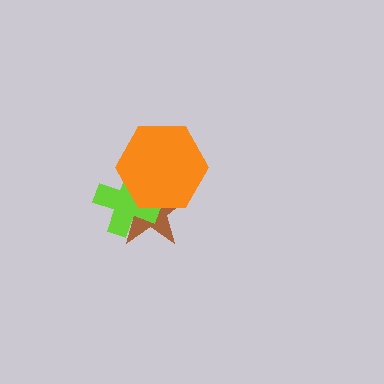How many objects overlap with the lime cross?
2 objects overlap with the lime cross.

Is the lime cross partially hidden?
Yes, it is partially covered by another shape.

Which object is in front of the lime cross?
The orange hexagon is in front of the lime cross.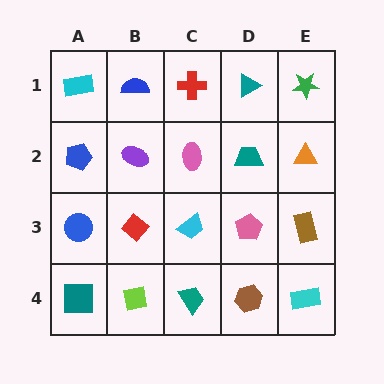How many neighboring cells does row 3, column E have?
3.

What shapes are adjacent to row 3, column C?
A pink ellipse (row 2, column C), a teal trapezoid (row 4, column C), a red diamond (row 3, column B), a pink pentagon (row 3, column D).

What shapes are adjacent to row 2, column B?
A blue semicircle (row 1, column B), a red diamond (row 3, column B), a blue pentagon (row 2, column A), a pink ellipse (row 2, column C).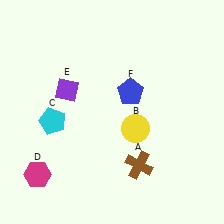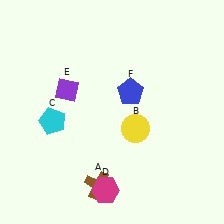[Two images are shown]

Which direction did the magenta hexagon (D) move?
The magenta hexagon (D) moved right.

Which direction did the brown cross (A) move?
The brown cross (A) moved left.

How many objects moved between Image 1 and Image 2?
2 objects moved between the two images.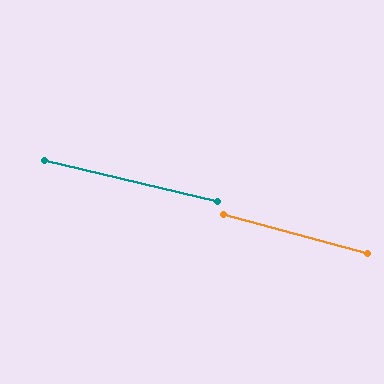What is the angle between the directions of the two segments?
Approximately 2 degrees.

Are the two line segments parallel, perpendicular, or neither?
Parallel — their directions differ by only 1.6°.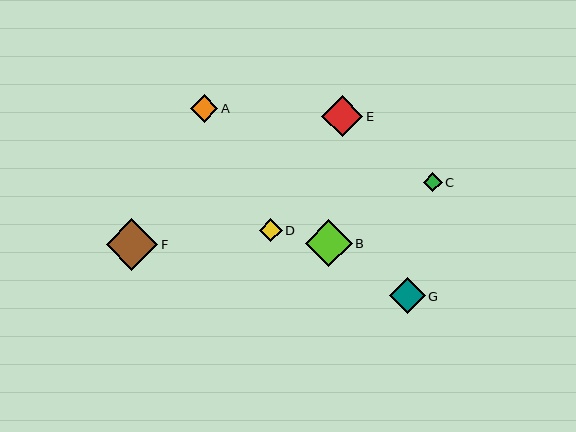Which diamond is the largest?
Diamond F is the largest with a size of approximately 51 pixels.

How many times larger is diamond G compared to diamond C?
Diamond G is approximately 1.8 times the size of diamond C.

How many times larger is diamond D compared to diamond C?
Diamond D is approximately 1.2 times the size of diamond C.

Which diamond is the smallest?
Diamond C is the smallest with a size of approximately 19 pixels.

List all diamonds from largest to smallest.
From largest to smallest: F, B, E, G, A, D, C.